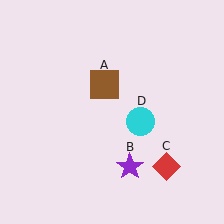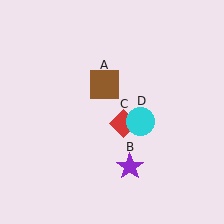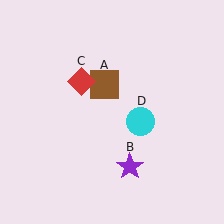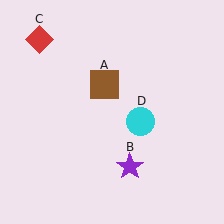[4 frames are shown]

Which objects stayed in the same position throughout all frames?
Brown square (object A) and purple star (object B) and cyan circle (object D) remained stationary.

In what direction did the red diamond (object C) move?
The red diamond (object C) moved up and to the left.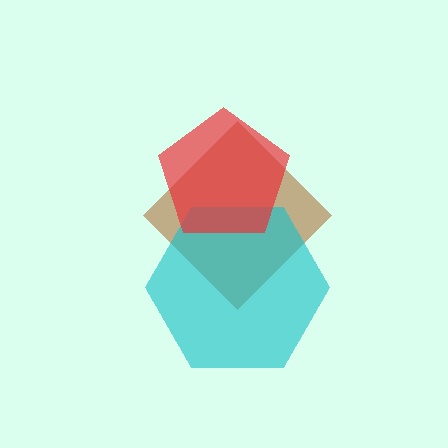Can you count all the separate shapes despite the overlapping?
Yes, there are 3 separate shapes.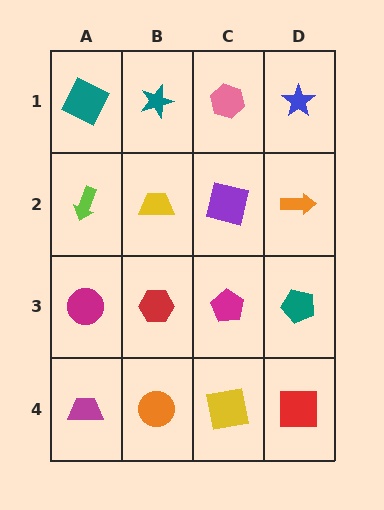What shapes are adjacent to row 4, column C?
A magenta pentagon (row 3, column C), an orange circle (row 4, column B), a red square (row 4, column D).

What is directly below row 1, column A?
A lime arrow.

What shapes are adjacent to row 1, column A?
A lime arrow (row 2, column A), a teal star (row 1, column B).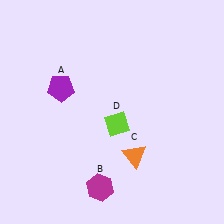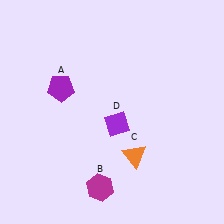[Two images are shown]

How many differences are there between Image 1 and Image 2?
There is 1 difference between the two images.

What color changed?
The diamond (D) changed from lime in Image 1 to purple in Image 2.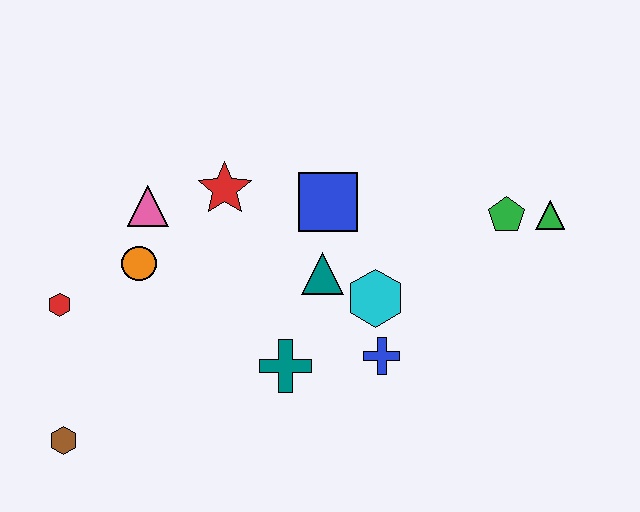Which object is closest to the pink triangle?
The orange circle is closest to the pink triangle.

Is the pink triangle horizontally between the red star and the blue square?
No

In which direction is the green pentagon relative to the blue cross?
The green pentagon is above the blue cross.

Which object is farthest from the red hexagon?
The green triangle is farthest from the red hexagon.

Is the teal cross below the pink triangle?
Yes